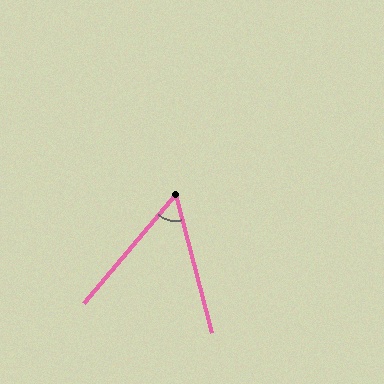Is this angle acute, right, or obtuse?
It is acute.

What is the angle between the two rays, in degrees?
Approximately 55 degrees.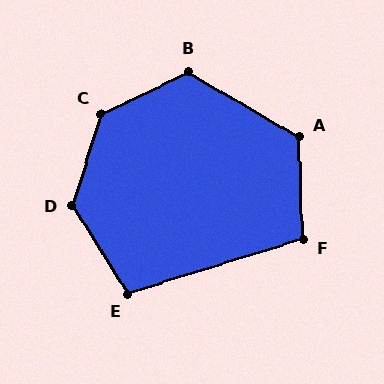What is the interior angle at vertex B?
Approximately 124 degrees (obtuse).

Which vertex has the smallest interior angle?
E, at approximately 105 degrees.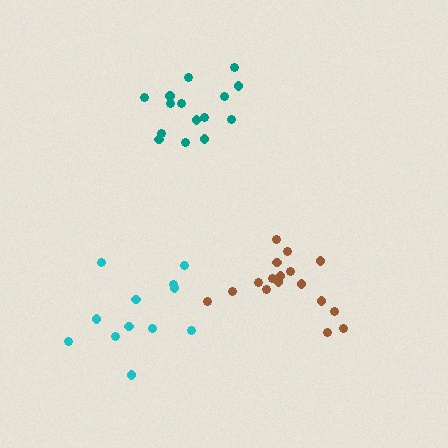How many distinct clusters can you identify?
There are 3 distinct clusters.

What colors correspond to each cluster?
The clusters are colored: brown, cyan, teal.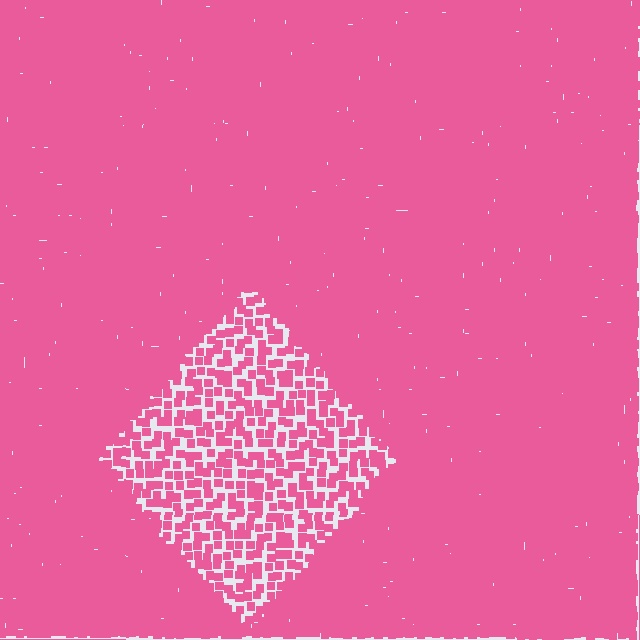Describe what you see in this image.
The image contains small pink elements arranged at two different densities. A diamond-shaped region is visible where the elements are less densely packed than the surrounding area.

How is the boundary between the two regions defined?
The boundary is defined by a change in element density (approximately 2.7x ratio). All elements are the same color, size, and shape.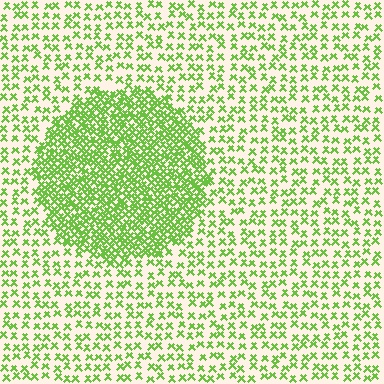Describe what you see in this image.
The image contains small lime elements arranged at two different densities. A circle-shaped region is visible where the elements are more densely packed than the surrounding area.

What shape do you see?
I see a circle.